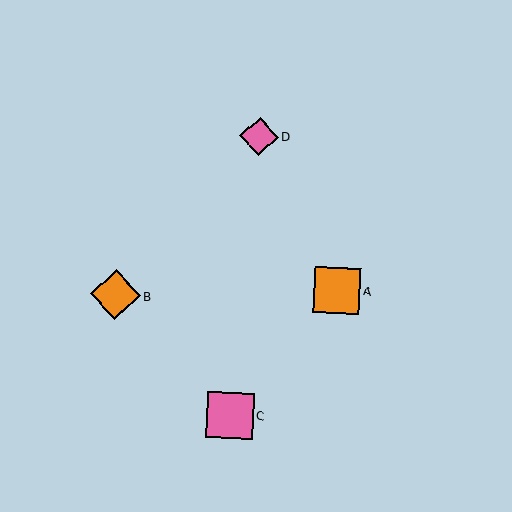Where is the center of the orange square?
The center of the orange square is at (337, 290).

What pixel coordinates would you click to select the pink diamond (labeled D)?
Click at (259, 136) to select the pink diamond D.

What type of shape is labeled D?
Shape D is a pink diamond.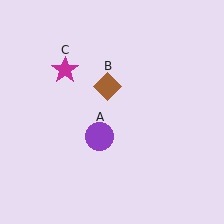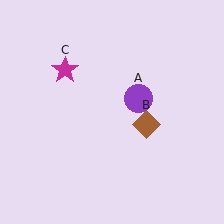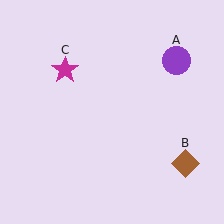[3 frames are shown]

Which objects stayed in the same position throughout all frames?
Magenta star (object C) remained stationary.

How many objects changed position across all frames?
2 objects changed position: purple circle (object A), brown diamond (object B).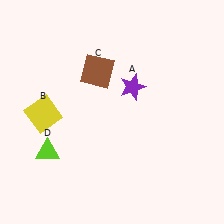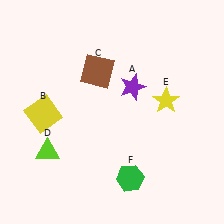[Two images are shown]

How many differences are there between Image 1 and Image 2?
There are 2 differences between the two images.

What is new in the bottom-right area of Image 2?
A green hexagon (F) was added in the bottom-right area of Image 2.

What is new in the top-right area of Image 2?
A yellow star (E) was added in the top-right area of Image 2.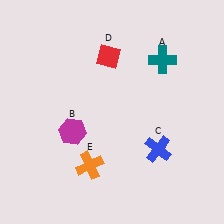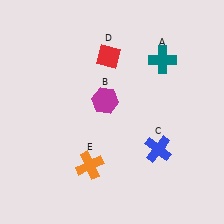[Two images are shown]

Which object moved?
The magenta hexagon (B) moved right.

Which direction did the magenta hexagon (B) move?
The magenta hexagon (B) moved right.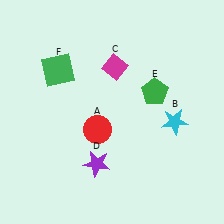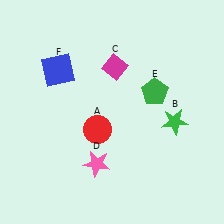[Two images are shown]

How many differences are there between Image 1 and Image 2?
There are 3 differences between the two images.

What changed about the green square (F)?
In Image 1, F is green. In Image 2, it changed to blue.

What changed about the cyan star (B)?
In Image 1, B is cyan. In Image 2, it changed to green.